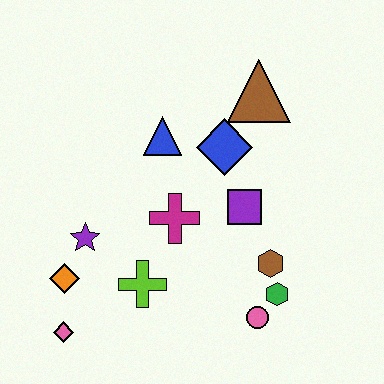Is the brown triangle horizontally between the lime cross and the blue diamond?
No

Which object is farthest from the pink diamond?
The brown triangle is farthest from the pink diamond.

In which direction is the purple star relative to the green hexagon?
The purple star is to the left of the green hexagon.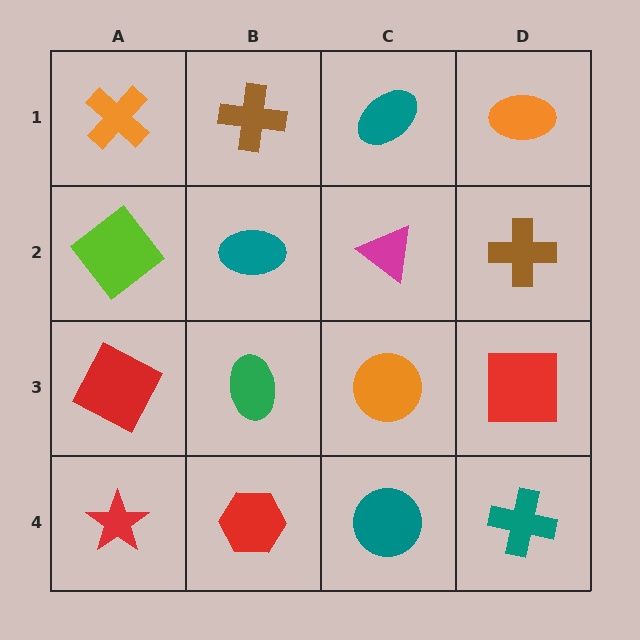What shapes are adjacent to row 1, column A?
A lime diamond (row 2, column A), a brown cross (row 1, column B).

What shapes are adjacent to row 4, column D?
A red square (row 3, column D), a teal circle (row 4, column C).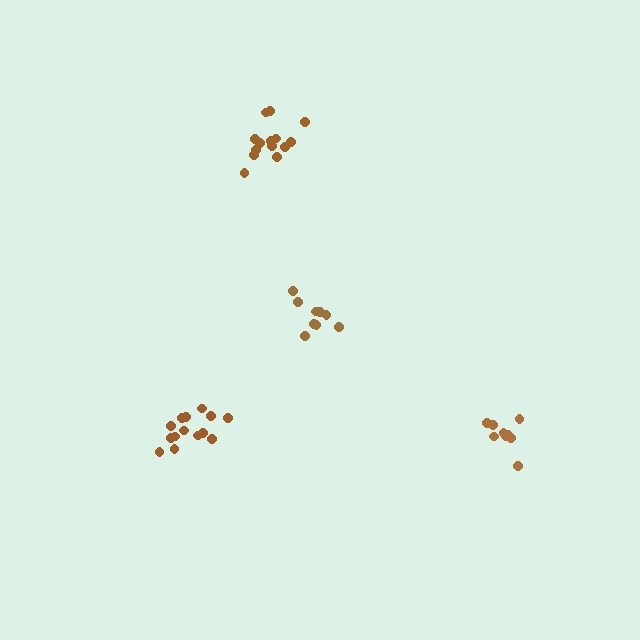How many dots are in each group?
Group 1: 9 dots, Group 2: 14 dots, Group 3: 9 dots, Group 4: 14 dots (46 total).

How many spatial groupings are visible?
There are 4 spatial groupings.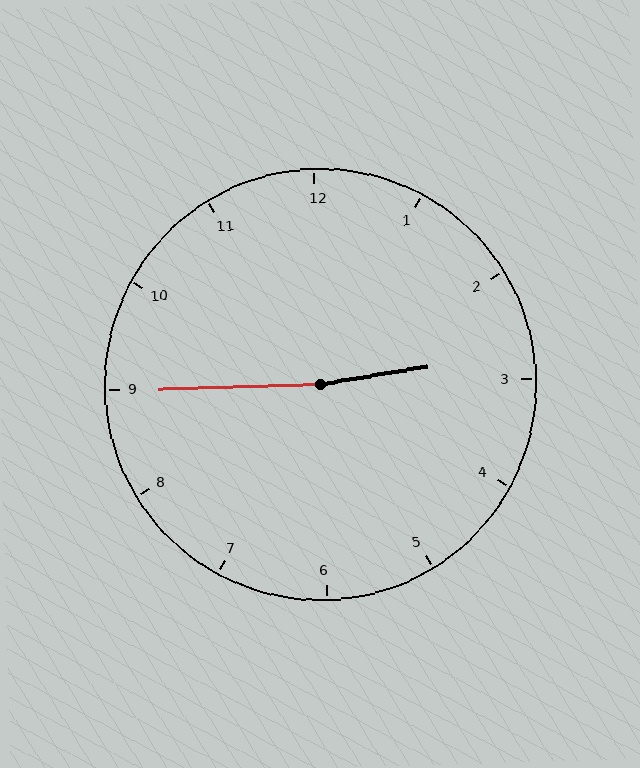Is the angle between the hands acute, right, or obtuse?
It is obtuse.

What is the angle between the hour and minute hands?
Approximately 172 degrees.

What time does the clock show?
2:45.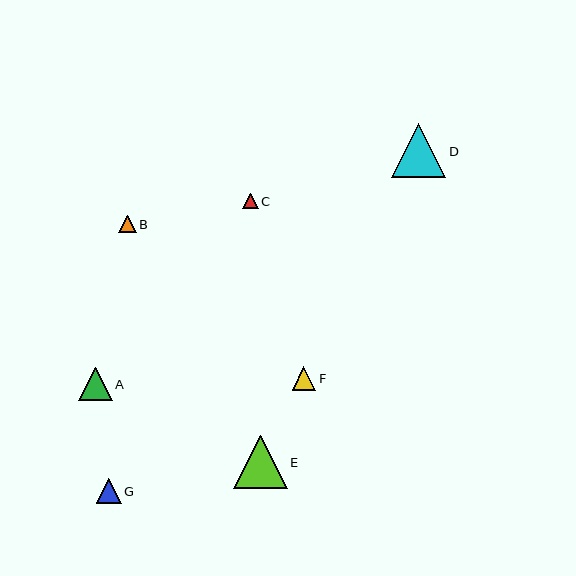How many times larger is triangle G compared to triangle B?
Triangle G is approximately 1.4 times the size of triangle B.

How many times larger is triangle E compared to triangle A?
Triangle E is approximately 1.6 times the size of triangle A.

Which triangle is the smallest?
Triangle C is the smallest with a size of approximately 16 pixels.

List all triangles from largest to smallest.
From largest to smallest: D, E, A, G, F, B, C.